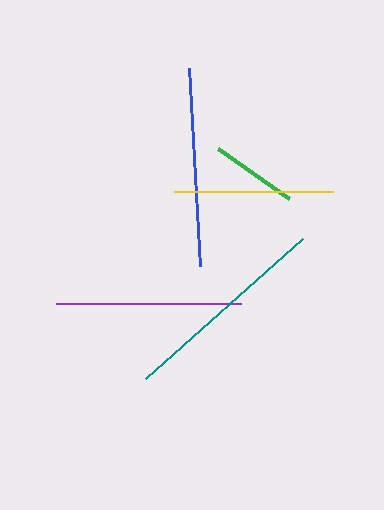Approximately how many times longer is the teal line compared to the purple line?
The teal line is approximately 1.1 times the length of the purple line.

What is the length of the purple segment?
The purple segment is approximately 186 pixels long.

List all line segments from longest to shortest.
From longest to shortest: teal, blue, purple, yellow, green.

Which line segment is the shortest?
The green line is the shortest at approximately 87 pixels.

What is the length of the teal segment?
The teal segment is approximately 211 pixels long.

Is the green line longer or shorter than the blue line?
The blue line is longer than the green line.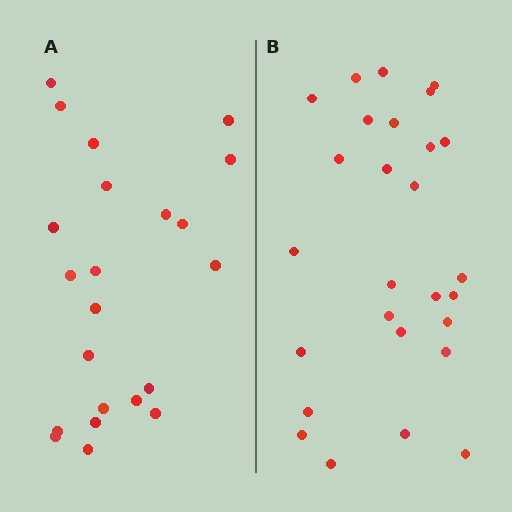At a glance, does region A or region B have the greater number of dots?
Region B (the right region) has more dots.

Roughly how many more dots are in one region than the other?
Region B has about 5 more dots than region A.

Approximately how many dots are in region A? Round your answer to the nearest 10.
About 20 dots. (The exact count is 22, which rounds to 20.)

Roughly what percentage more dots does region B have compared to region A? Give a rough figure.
About 25% more.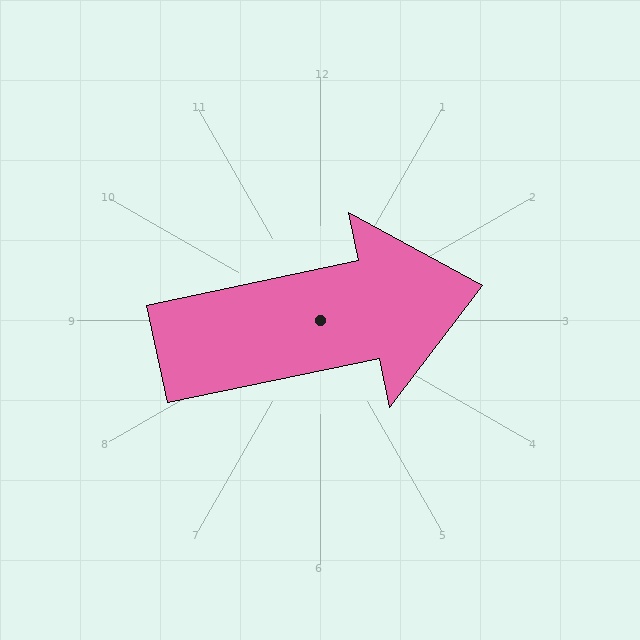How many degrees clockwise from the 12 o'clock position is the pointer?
Approximately 78 degrees.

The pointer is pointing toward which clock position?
Roughly 3 o'clock.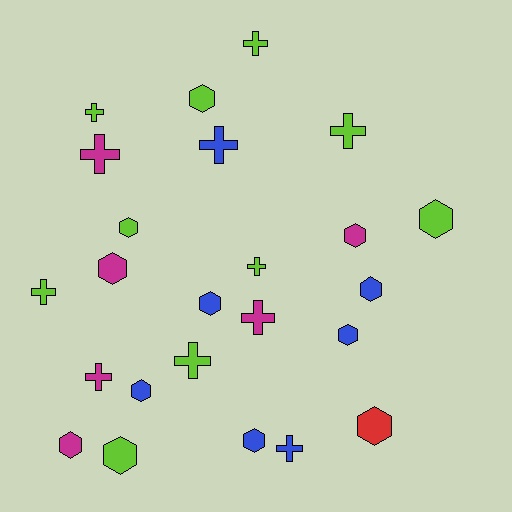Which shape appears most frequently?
Hexagon, with 13 objects.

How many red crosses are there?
There are no red crosses.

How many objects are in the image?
There are 24 objects.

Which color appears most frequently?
Lime, with 10 objects.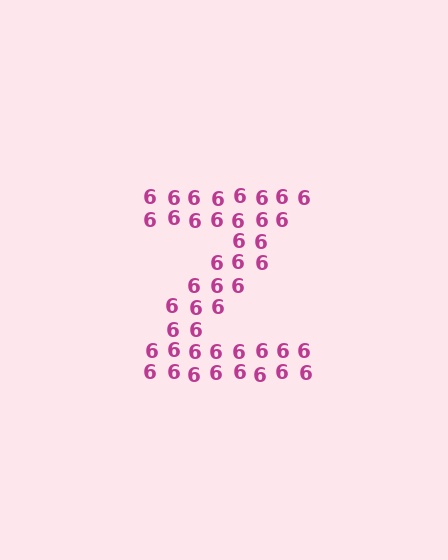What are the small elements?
The small elements are digit 6's.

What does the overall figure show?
The overall figure shows the letter Z.